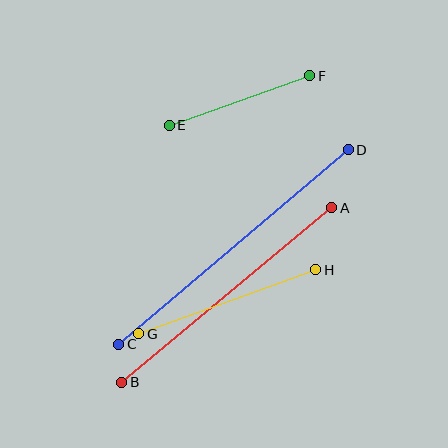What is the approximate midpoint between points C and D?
The midpoint is at approximately (233, 247) pixels.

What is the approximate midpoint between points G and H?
The midpoint is at approximately (227, 302) pixels.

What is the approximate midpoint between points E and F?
The midpoint is at approximately (240, 100) pixels.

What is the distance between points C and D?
The distance is approximately 301 pixels.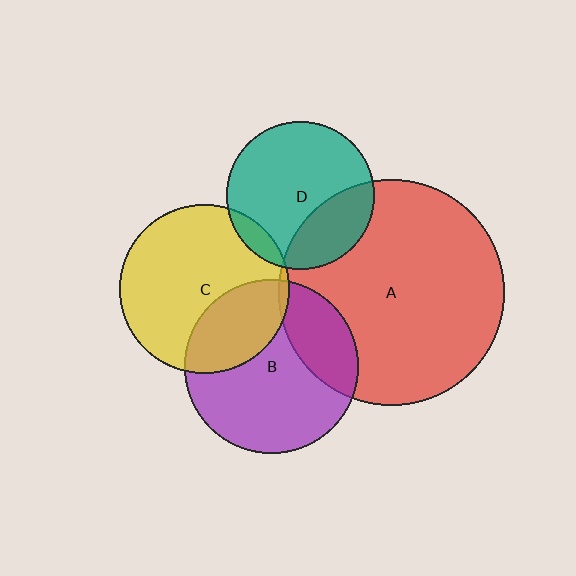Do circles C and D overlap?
Yes.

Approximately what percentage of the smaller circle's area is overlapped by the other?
Approximately 10%.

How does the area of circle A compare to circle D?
Approximately 2.3 times.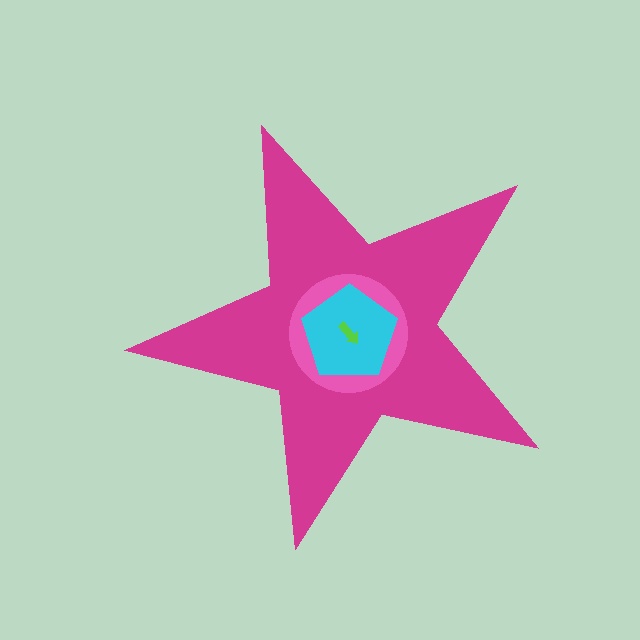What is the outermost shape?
The magenta star.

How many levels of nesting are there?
4.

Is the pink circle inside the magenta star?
Yes.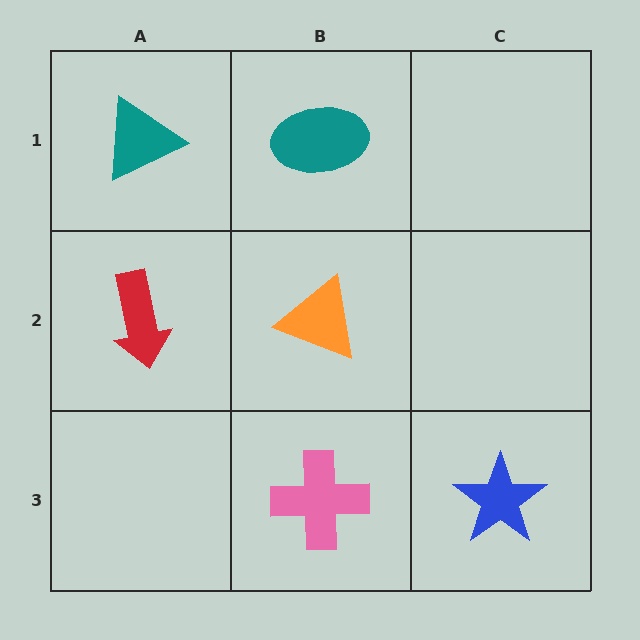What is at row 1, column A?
A teal triangle.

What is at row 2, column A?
A red arrow.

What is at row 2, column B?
An orange triangle.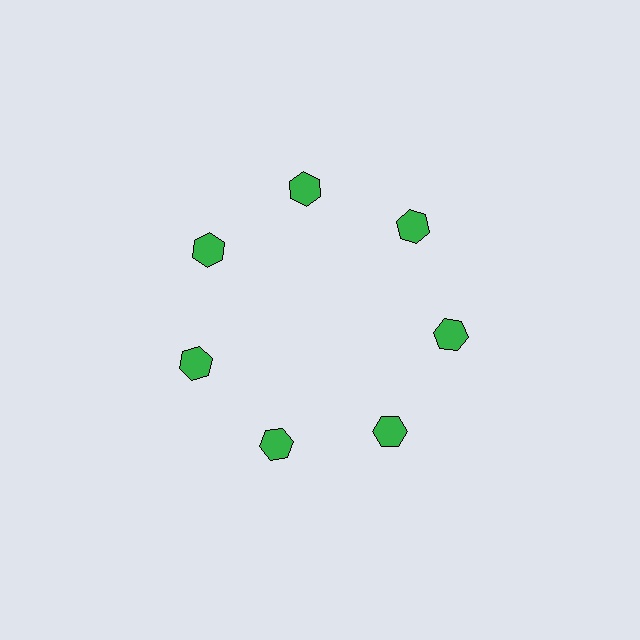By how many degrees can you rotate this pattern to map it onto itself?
The pattern maps onto itself every 51 degrees of rotation.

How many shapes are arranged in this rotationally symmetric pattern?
There are 7 shapes, arranged in 7 groups of 1.